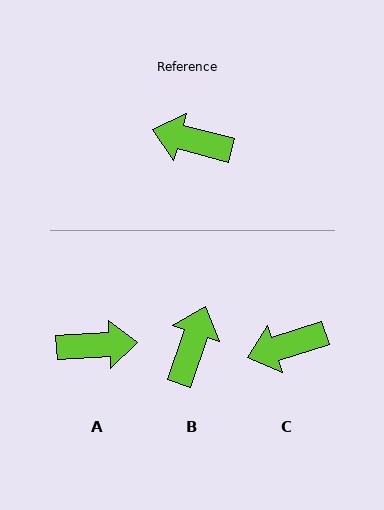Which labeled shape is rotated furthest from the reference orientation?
A, about 162 degrees away.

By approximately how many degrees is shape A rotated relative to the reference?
Approximately 162 degrees clockwise.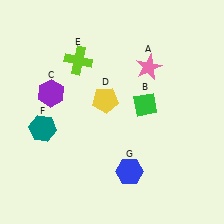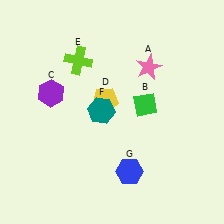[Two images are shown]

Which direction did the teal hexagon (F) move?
The teal hexagon (F) moved right.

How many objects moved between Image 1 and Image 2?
1 object moved between the two images.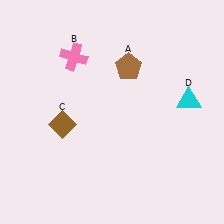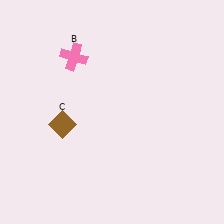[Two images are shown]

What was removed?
The brown pentagon (A), the cyan triangle (D) were removed in Image 2.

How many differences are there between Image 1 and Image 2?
There are 2 differences between the two images.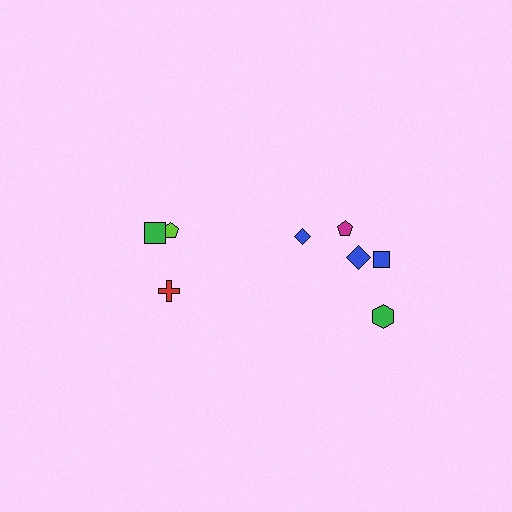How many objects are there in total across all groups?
There are 8 objects.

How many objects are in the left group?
There are 3 objects.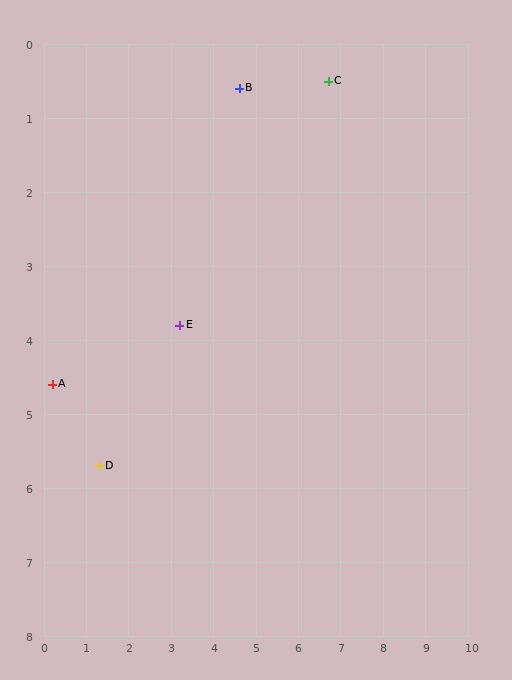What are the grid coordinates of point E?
Point E is at approximately (3.2, 3.8).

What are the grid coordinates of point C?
Point C is at approximately (6.7, 0.5).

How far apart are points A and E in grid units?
Points A and E are about 3.1 grid units apart.